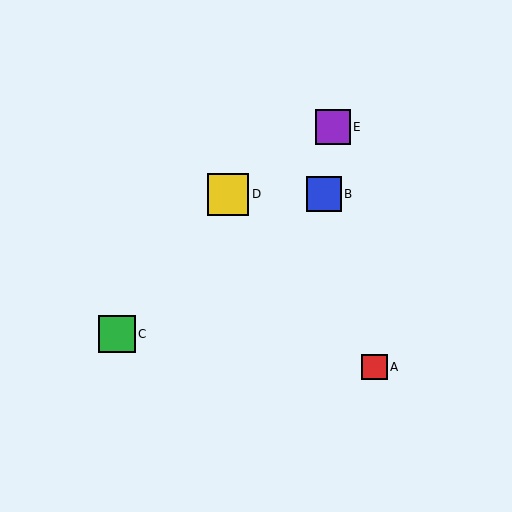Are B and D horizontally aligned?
Yes, both are at y≈194.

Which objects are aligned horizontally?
Objects B, D are aligned horizontally.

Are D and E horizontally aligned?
No, D is at y≈194 and E is at y≈127.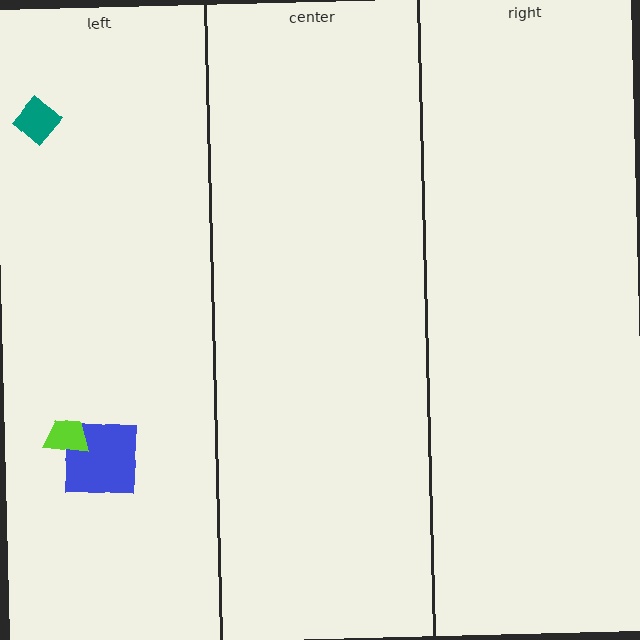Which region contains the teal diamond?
The left region.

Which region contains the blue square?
The left region.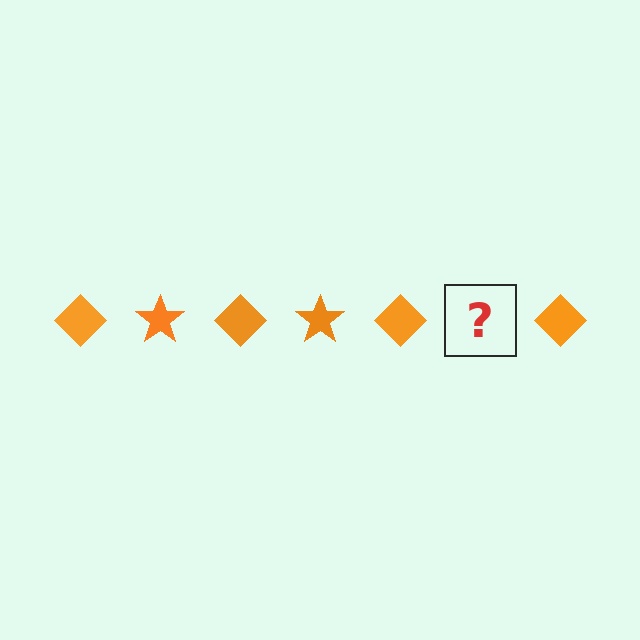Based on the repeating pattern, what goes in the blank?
The blank should be an orange star.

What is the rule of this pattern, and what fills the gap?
The rule is that the pattern cycles through diamond, star shapes in orange. The gap should be filled with an orange star.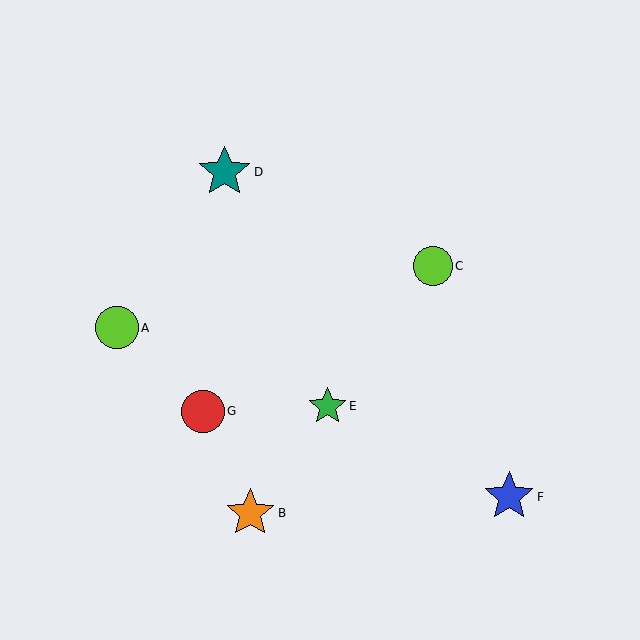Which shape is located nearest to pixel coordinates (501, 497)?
The blue star (labeled F) at (509, 497) is nearest to that location.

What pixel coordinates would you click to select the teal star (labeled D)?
Click at (225, 172) to select the teal star D.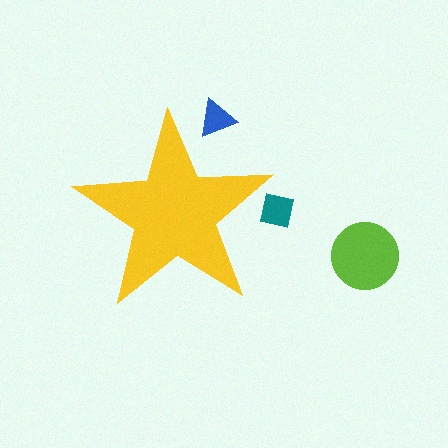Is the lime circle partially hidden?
No, the lime circle is fully visible.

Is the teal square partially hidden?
Yes, the teal square is partially hidden behind the yellow star.